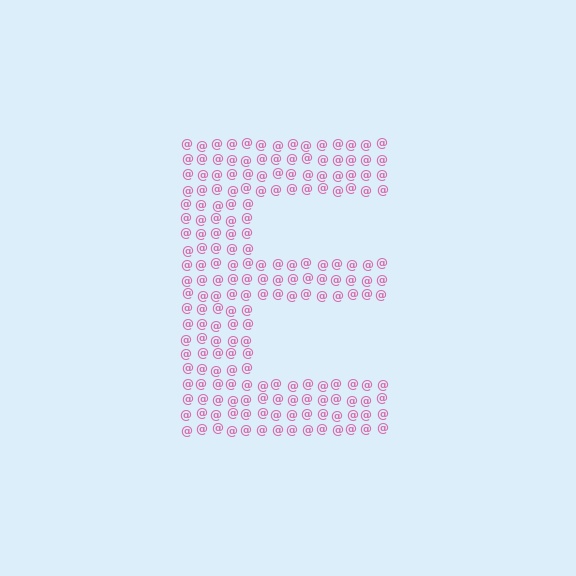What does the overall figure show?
The overall figure shows the letter E.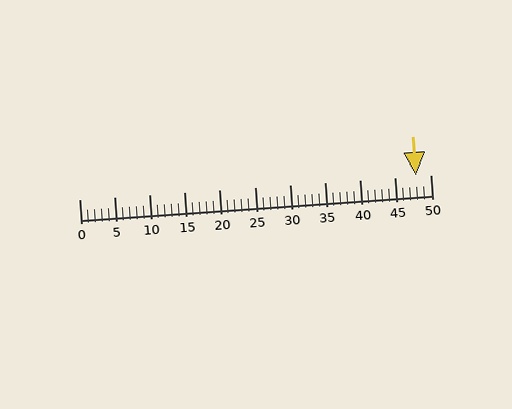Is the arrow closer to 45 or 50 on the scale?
The arrow is closer to 50.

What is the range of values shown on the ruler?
The ruler shows values from 0 to 50.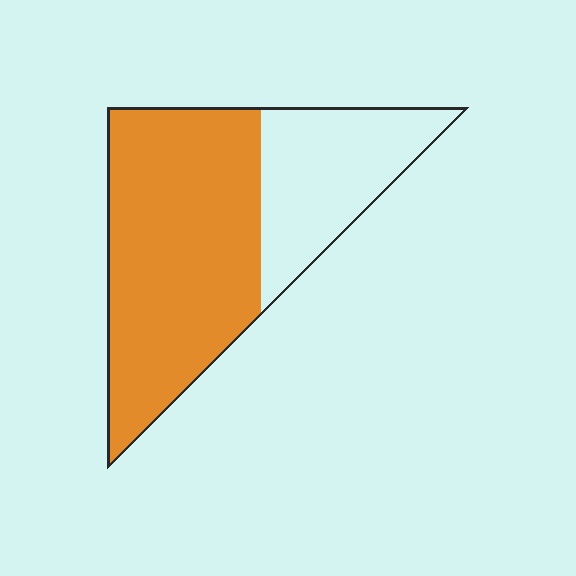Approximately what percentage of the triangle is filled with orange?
Approximately 65%.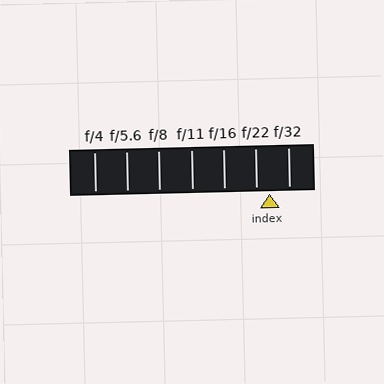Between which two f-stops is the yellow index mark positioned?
The index mark is between f/22 and f/32.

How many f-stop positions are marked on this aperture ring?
There are 7 f-stop positions marked.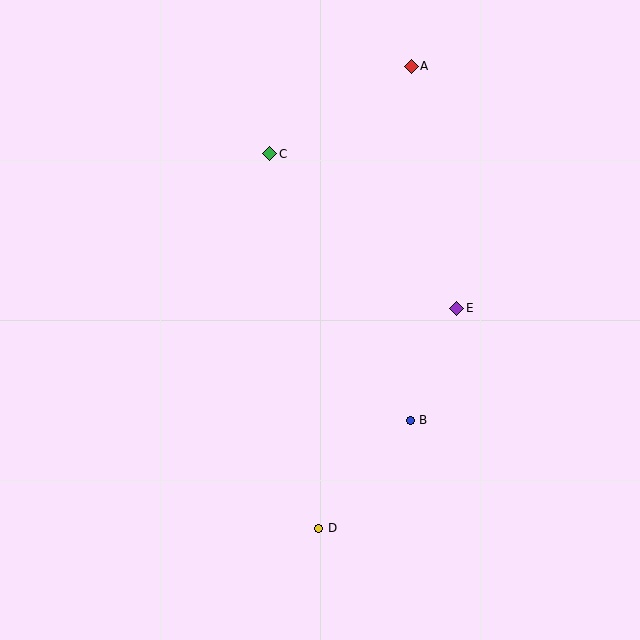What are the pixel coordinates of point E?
Point E is at (457, 308).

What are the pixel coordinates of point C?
Point C is at (270, 154).